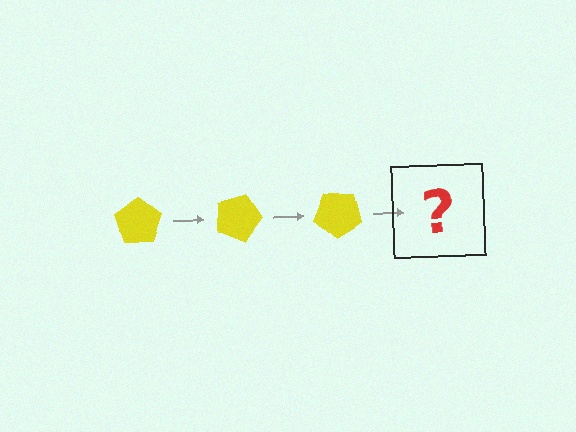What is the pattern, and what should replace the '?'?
The pattern is that the pentagon rotates 20 degrees each step. The '?' should be a yellow pentagon rotated 60 degrees.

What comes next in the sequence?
The next element should be a yellow pentagon rotated 60 degrees.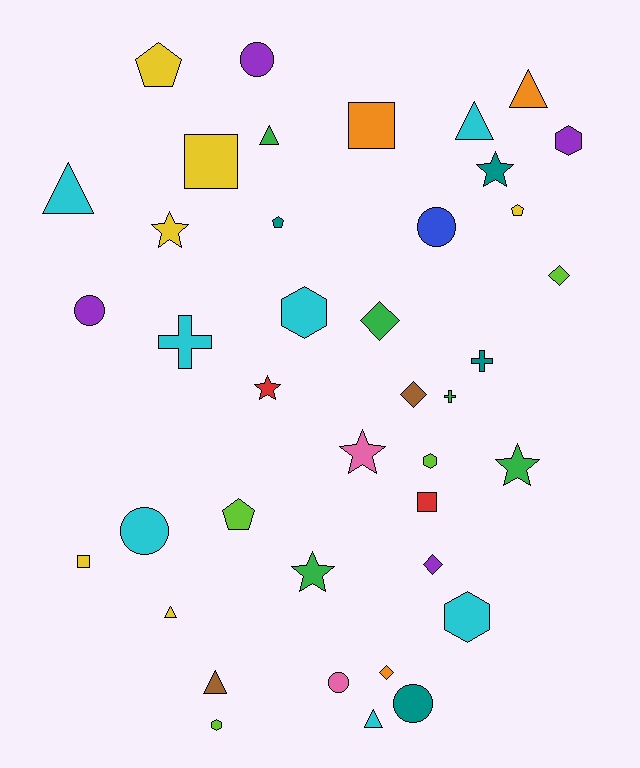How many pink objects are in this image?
There are 2 pink objects.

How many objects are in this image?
There are 40 objects.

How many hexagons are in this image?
There are 5 hexagons.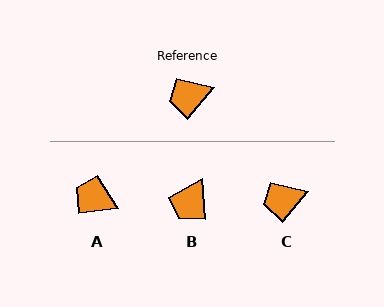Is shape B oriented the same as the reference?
No, it is off by about 43 degrees.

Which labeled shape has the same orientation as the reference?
C.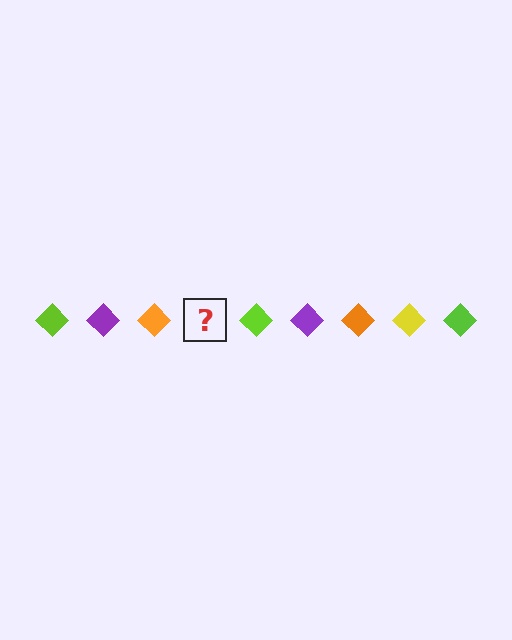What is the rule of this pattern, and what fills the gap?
The rule is that the pattern cycles through lime, purple, orange, yellow diamonds. The gap should be filled with a yellow diamond.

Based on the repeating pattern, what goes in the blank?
The blank should be a yellow diamond.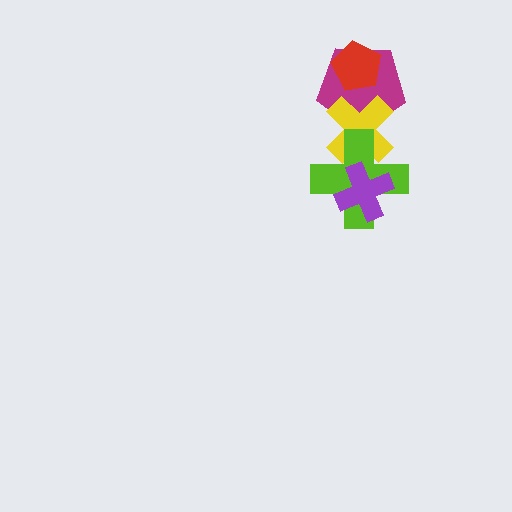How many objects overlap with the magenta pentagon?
2 objects overlap with the magenta pentagon.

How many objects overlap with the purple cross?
1 object overlaps with the purple cross.